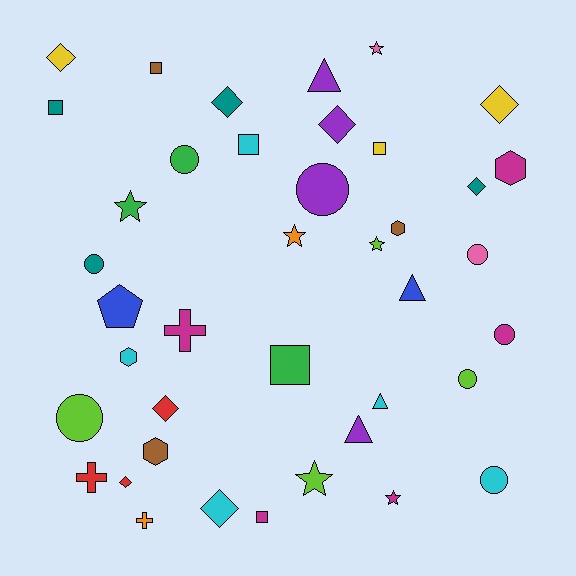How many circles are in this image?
There are 8 circles.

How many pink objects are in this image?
There are 2 pink objects.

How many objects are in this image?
There are 40 objects.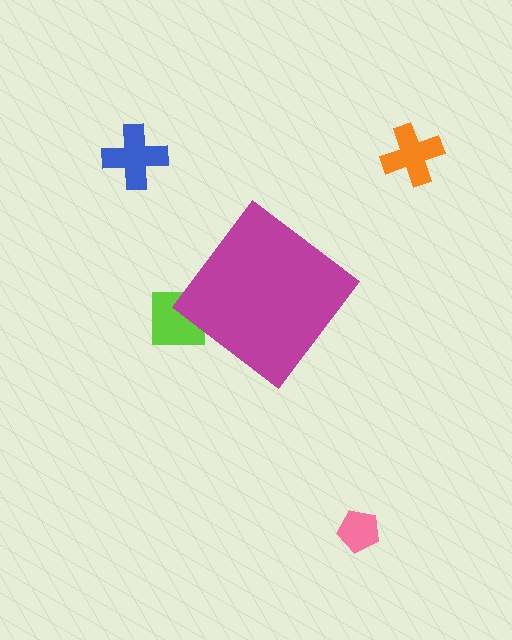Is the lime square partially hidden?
Yes, the lime square is partially hidden behind the magenta diamond.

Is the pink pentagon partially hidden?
No, the pink pentagon is fully visible.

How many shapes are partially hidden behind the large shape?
1 shape is partially hidden.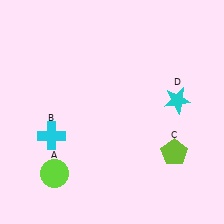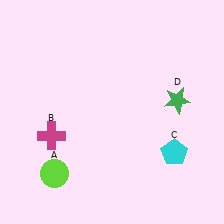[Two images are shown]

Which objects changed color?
B changed from cyan to magenta. C changed from lime to cyan. D changed from cyan to green.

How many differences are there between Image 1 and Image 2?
There are 3 differences between the two images.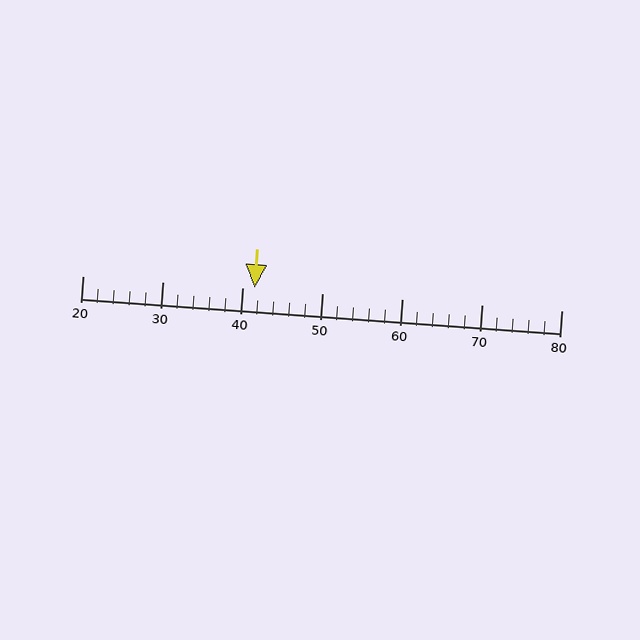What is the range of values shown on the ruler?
The ruler shows values from 20 to 80.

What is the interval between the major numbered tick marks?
The major tick marks are spaced 10 units apart.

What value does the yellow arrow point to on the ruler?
The yellow arrow points to approximately 42.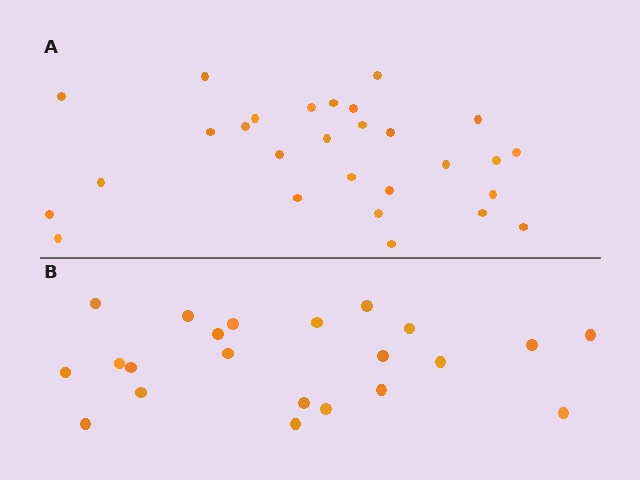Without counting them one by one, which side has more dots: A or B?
Region A (the top region) has more dots.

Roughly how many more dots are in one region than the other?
Region A has about 6 more dots than region B.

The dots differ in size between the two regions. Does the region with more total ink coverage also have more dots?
No. Region B has more total ink coverage because its dots are larger, but region A actually contains more individual dots. Total area can be misleading — the number of items is what matters here.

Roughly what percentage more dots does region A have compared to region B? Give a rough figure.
About 25% more.